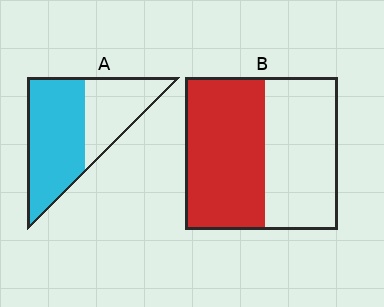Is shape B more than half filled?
Roughly half.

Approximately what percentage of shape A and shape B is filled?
A is approximately 60% and B is approximately 50%.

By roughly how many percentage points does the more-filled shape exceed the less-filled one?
By roughly 10 percentage points (A over B).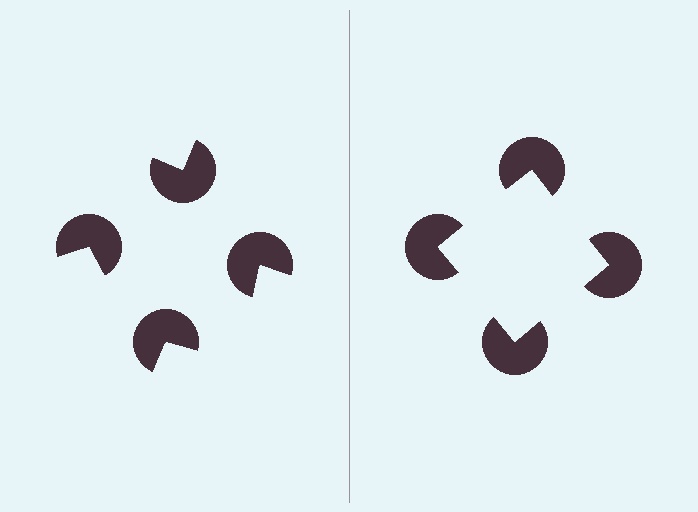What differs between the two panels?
The pac-man discs are positioned identically on both sides; only the wedge orientations differ. On the right they align to a square; on the left they are misaligned.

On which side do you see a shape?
An illusory square appears on the right side. On the left side the wedge cuts are rotated, so no coherent shape forms.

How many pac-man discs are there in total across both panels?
8 — 4 on each side.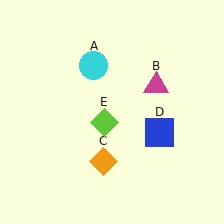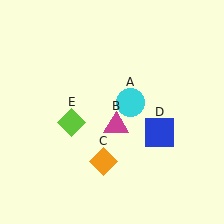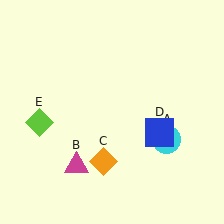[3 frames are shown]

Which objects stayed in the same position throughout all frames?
Orange diamond (object C) and blue square (object D) remained stationary.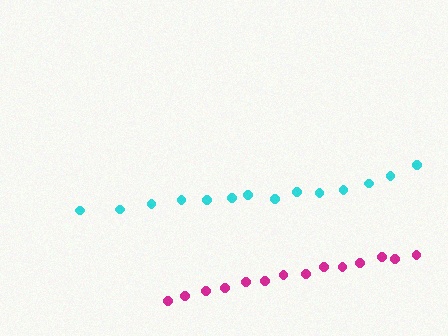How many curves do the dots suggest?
There are 2 distinct paths.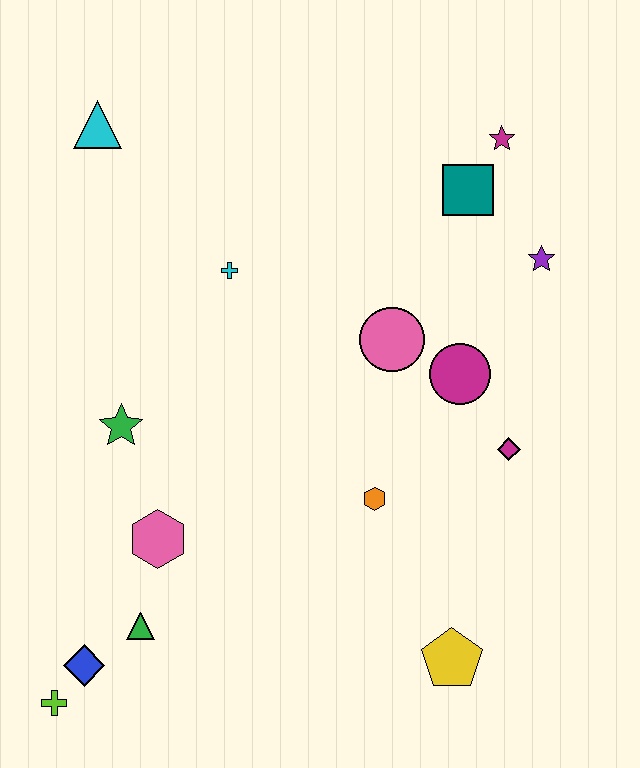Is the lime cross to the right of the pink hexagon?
No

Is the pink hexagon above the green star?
No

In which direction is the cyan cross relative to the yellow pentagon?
The cyan cross is above the yellow pentagon.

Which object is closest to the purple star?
The teal square is closest to the purple star.